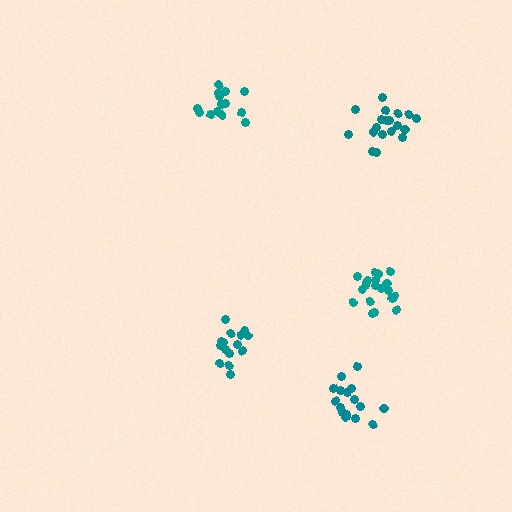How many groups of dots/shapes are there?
There are 5 groups.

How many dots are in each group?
Group 1: 16 dots, Group 2: 20 dots, Group 3: 17 dots, Group 4: 14 dots, Group 5: 19 dots (86 total).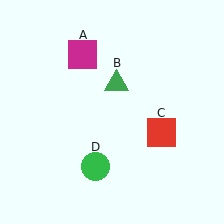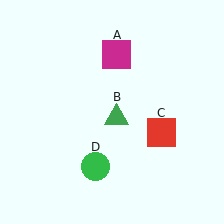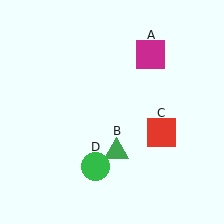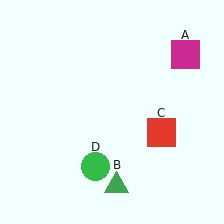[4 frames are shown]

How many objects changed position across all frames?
2 objects changed position: magenta square (object A), green triangle (object B).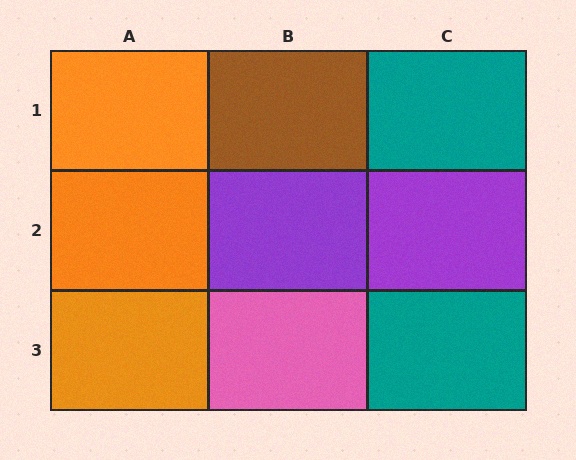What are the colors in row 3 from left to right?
Orange, pink, teal.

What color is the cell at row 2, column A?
Orange.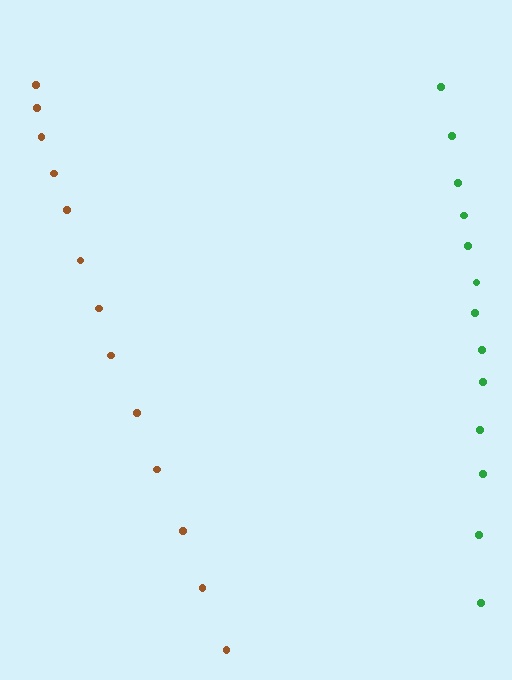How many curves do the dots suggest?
There are 2 distinct paths.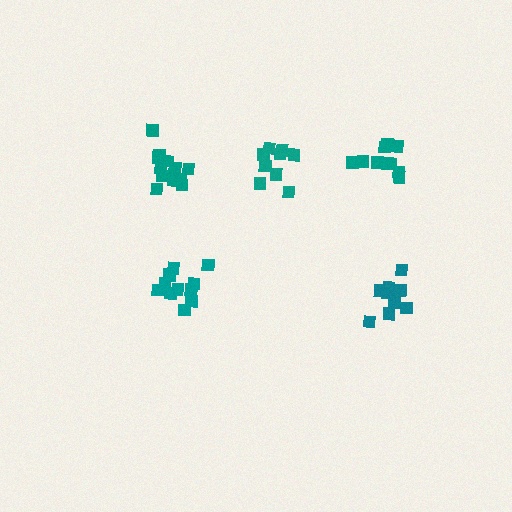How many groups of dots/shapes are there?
There are 5 groups.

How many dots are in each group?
Group 1: 10 dots, Group 2: 9 dots, Group 3: 11 dots, Group 4: 12 dots, Group 5: 10 dots (52 total).